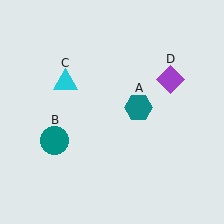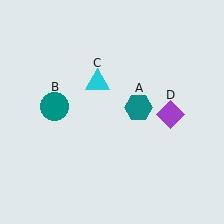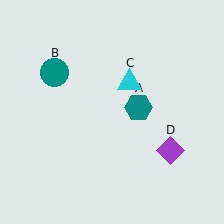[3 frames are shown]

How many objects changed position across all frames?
3 objects changed position: teal circle (object B), cyan triangle (object C), purple diamond (object D).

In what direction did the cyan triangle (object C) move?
The cyan triangle (object C) moved right.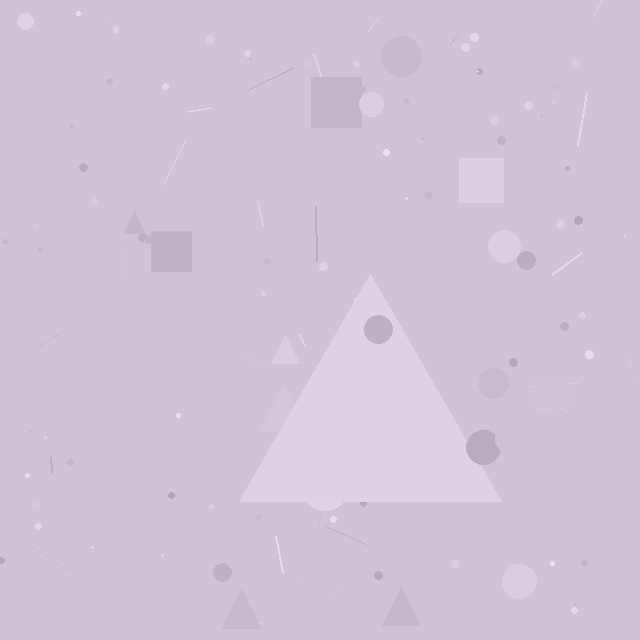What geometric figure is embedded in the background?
A triangle is embedded in the background.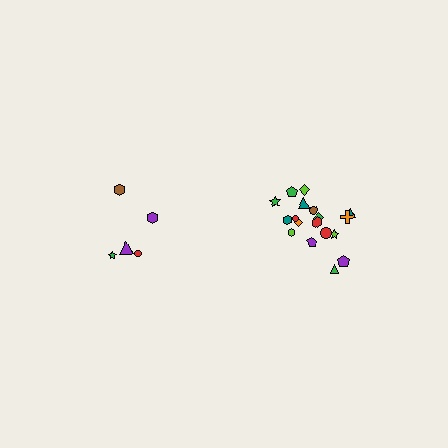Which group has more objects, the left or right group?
The right group.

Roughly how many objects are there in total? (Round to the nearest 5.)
Roughly 25 objects in total.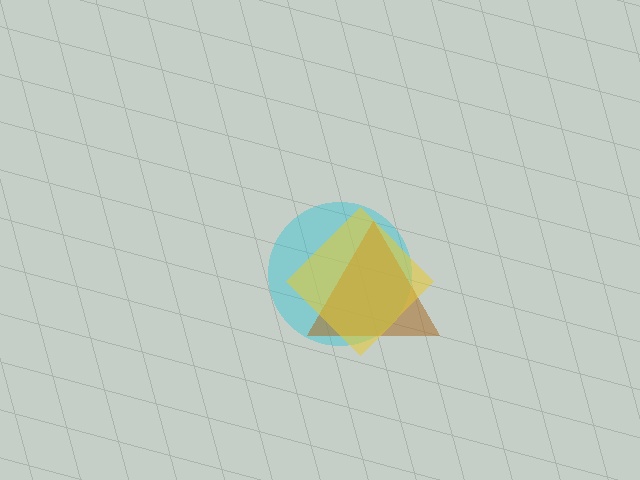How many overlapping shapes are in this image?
There are 3 overlapping shapes in the image.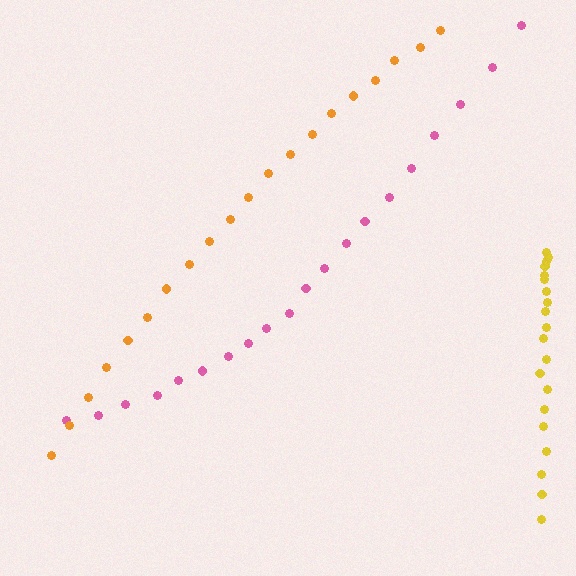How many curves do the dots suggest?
There are 3 distinct paths.